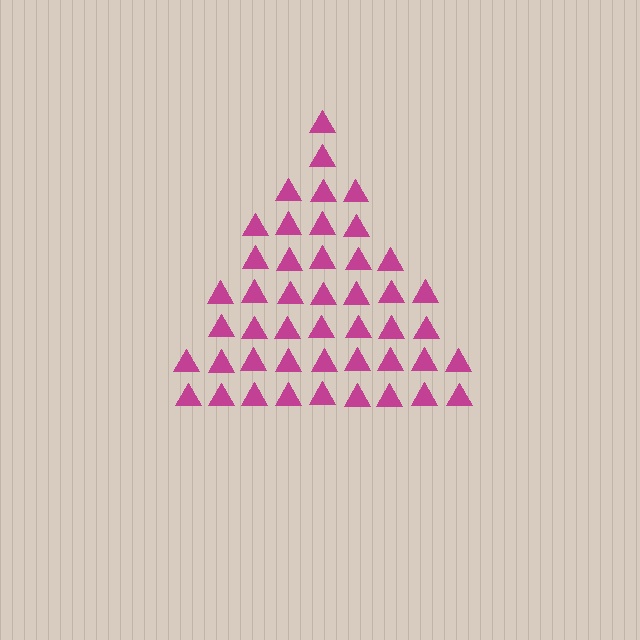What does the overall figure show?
The overall figure shows a triangle.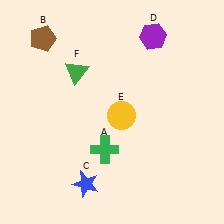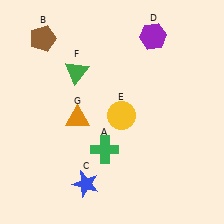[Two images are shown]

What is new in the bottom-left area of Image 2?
An orange triangle (G) was added in the bottom-left area of Image 2.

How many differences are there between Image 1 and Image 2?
There is 1 difference between the two images.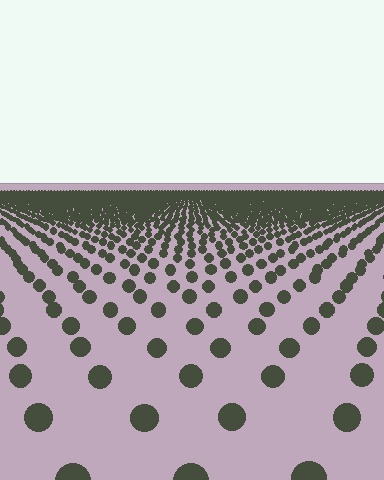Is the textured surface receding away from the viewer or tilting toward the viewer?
The surface is receding away from the viewer. Texture elements get smaller and denser toward the top.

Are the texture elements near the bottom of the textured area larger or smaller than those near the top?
Larger. Near the bottom, elements are closer to the viewer and appear at a bigger on-screen size.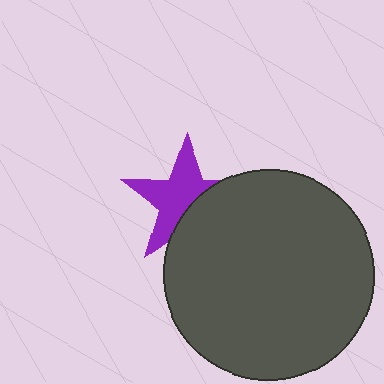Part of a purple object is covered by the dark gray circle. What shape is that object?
It is a star.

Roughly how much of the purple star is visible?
About half of it is visible (roughly 61%).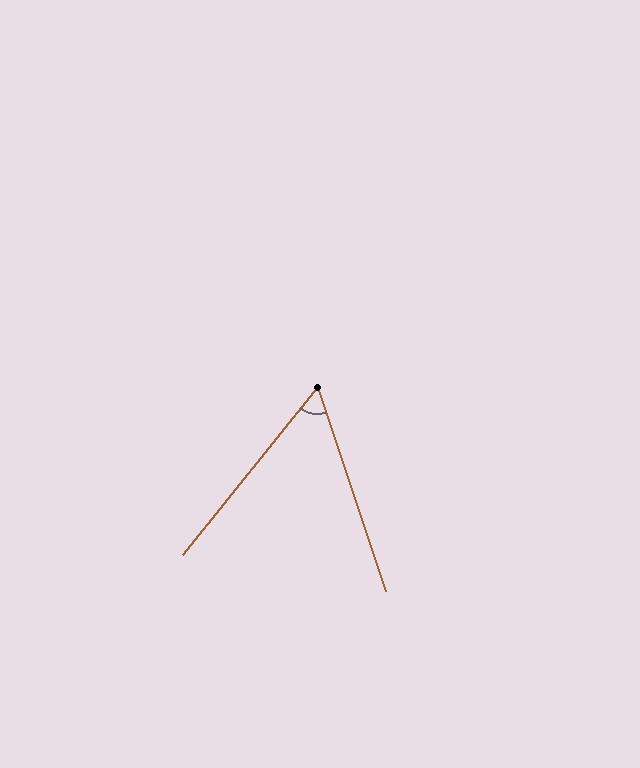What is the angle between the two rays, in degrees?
Approximately 57 degrees.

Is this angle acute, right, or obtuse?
It is acute.